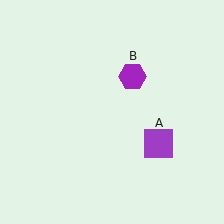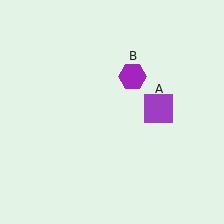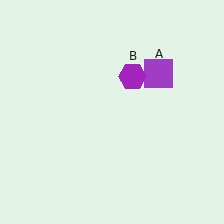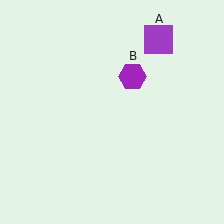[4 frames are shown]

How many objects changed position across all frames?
1 object changed position: purple square (object A).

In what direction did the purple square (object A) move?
The purple square (object A) moved up.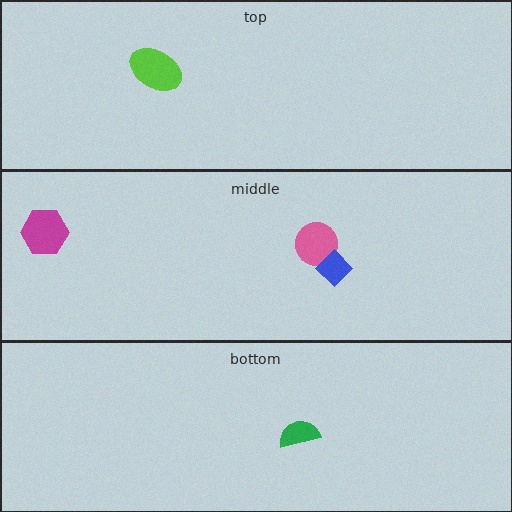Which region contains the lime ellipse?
The top region.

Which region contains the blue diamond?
The middle region.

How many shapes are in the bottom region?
1.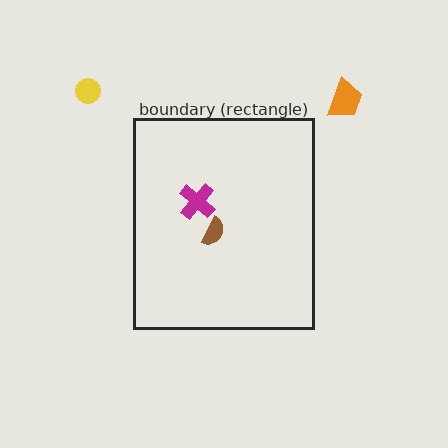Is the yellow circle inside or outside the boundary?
Outside.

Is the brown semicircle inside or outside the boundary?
Inside.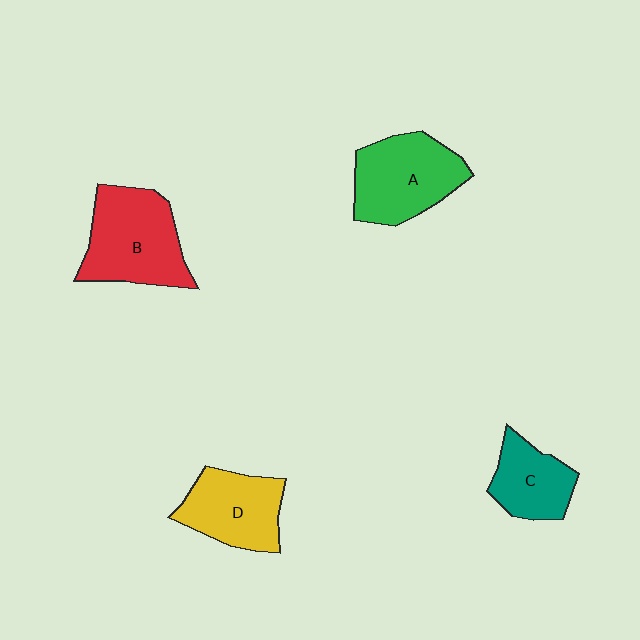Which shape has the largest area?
Shape B (red).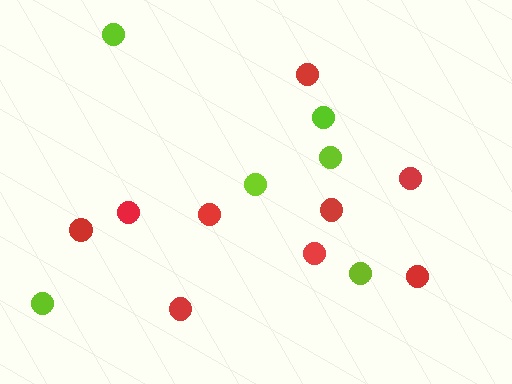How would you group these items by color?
There are 2 groups: one group of red circles (9) and one group of lime circles (6).